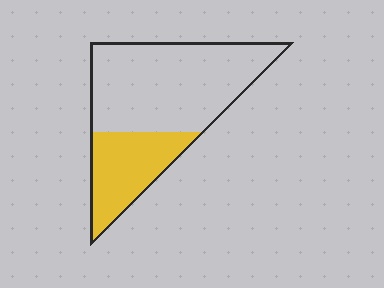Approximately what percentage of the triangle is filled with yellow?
Approximately 30%.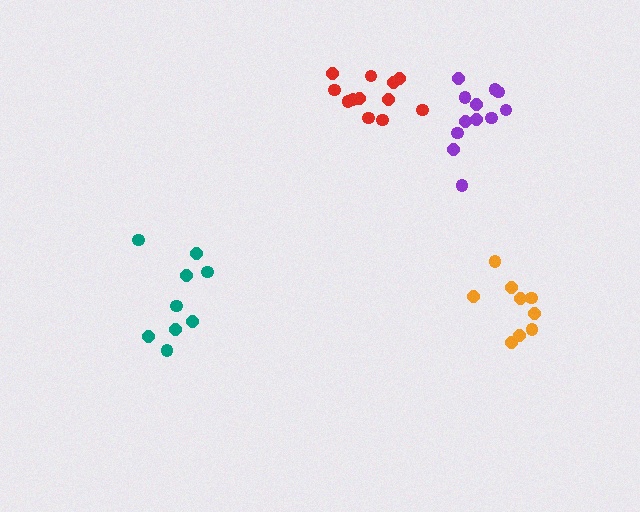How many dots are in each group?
Group 1: 12 dots, Group 2: 9 dots, Group 3: 9 dots, Group 4: 12 dots (42 total).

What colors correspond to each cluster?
The clusters are colored: red, orange, teal, purple.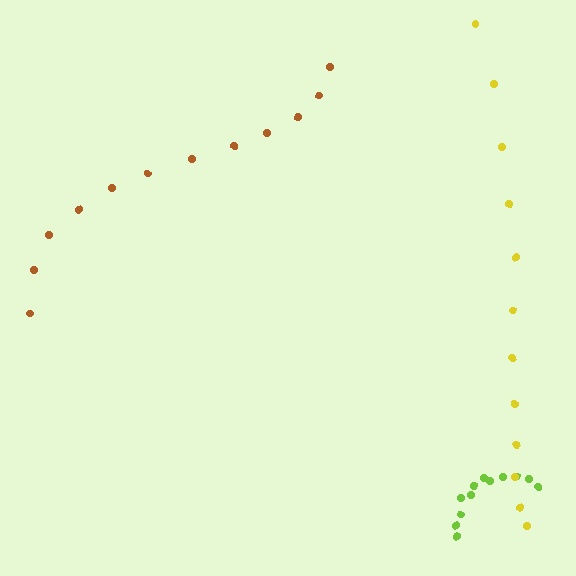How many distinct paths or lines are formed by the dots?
There are 3 distinct paths.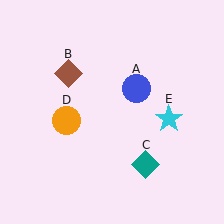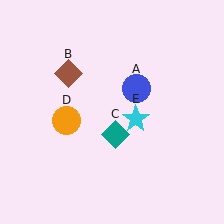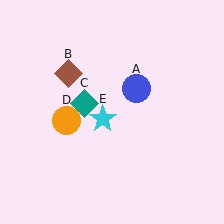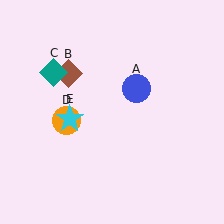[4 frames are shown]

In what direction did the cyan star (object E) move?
The cyan star (object E) moved left.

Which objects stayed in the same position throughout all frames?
Blue circle (object A) and brown diamond (object B) and orange circle (object D) remained stationary.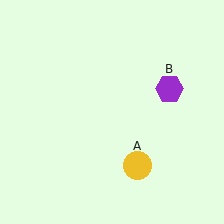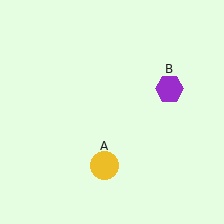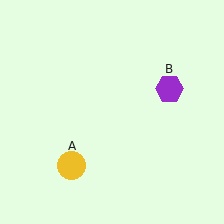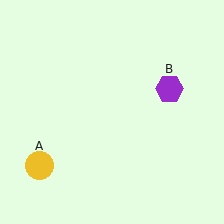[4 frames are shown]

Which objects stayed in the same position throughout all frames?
Purple hexagon (object B) remained stationary.